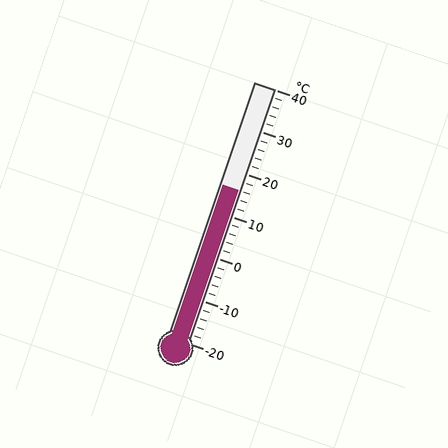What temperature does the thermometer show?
The thermometer shows approximately 16°C.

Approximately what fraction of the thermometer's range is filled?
The thermometer is filled to approximately 60% of its range.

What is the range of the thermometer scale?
The thermometer scale ranges from -20°C to 40°C.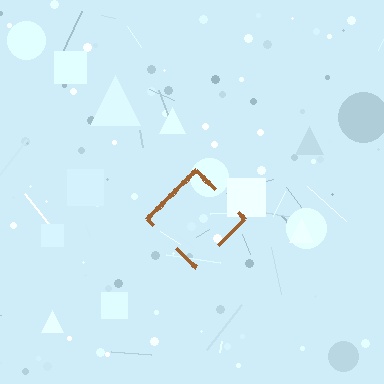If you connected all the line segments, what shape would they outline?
They would outline a diamond.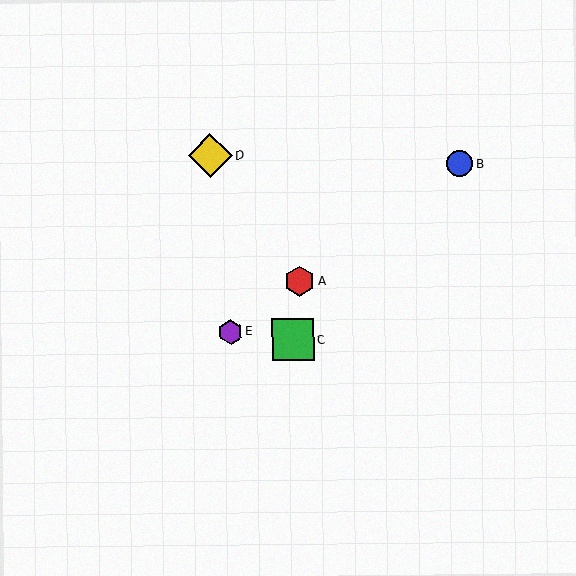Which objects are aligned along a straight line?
Objects A, B, E are aligned along a straight line.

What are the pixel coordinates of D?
Object D is at (210, 156).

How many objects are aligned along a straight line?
3 objects (A, B, E) are aligned along a straight line.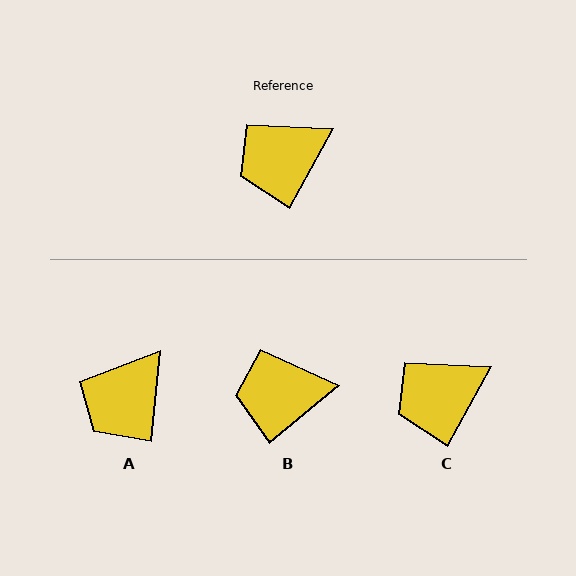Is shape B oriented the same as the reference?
No, it is off by about 22 degrees.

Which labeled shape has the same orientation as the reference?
C.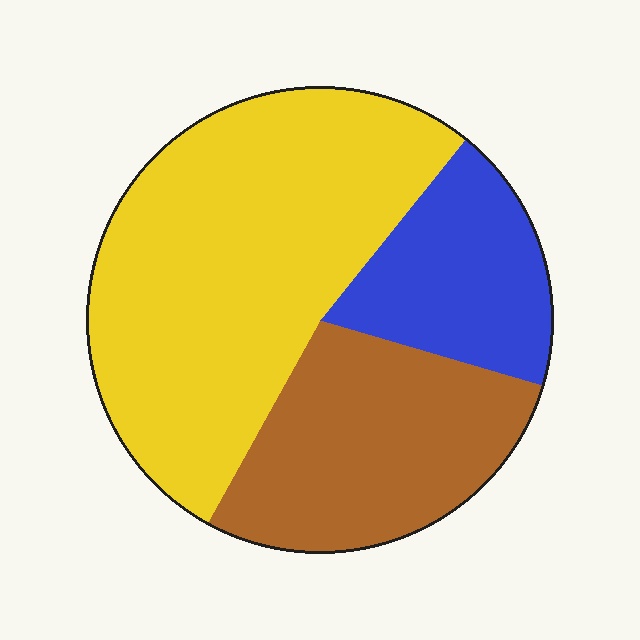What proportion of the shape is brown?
Brown covers 28% of the shape.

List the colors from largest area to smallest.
From largest to smallest: yellow, brown, blue.